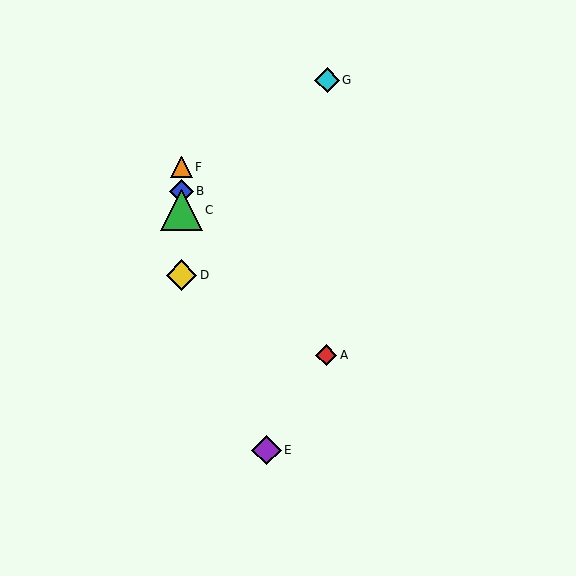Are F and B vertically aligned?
Yes, both are at x≈181.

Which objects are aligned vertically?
Objects B, C, D, F are aligned vertically.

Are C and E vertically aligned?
No, C is at x≈181 and E is at x≈266.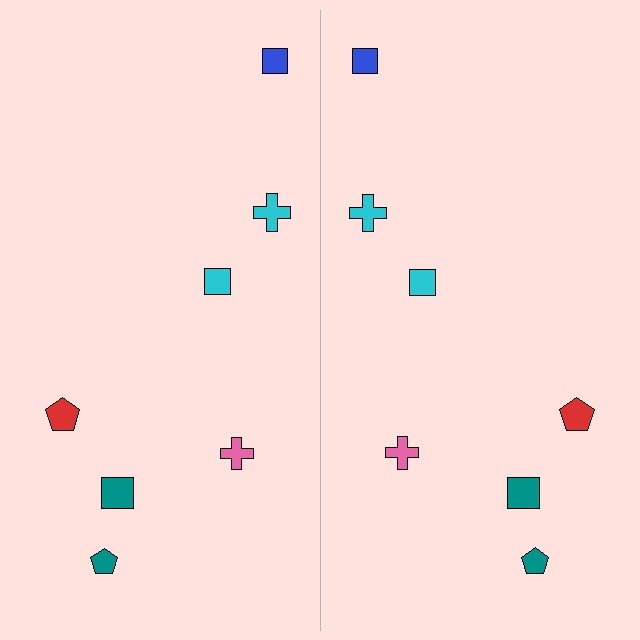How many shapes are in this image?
There are 14 shapes in this image.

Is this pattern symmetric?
Yes, this pattern has bilateral (reflection) symmetry.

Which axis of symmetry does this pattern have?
The pattern has a vertical axis of symmetry running through the center of the image.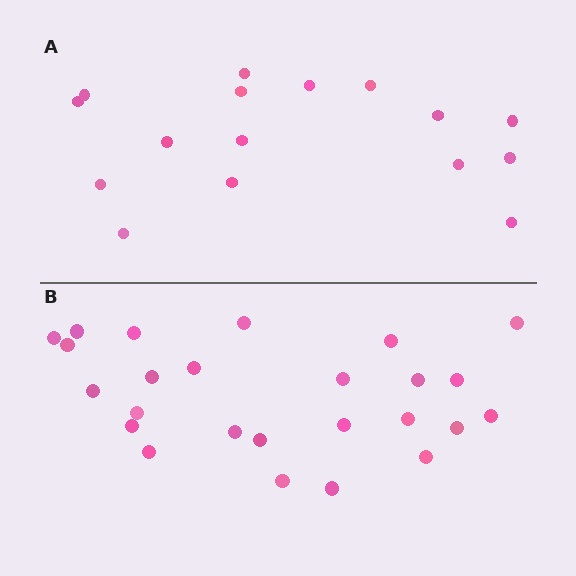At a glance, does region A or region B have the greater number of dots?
Region B (the bottom region) has more dots.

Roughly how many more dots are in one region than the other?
Region B has roughly 8 or so more dots than region A.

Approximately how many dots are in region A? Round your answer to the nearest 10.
About 20 dots. (The exact count is 16, which rounds to 20.)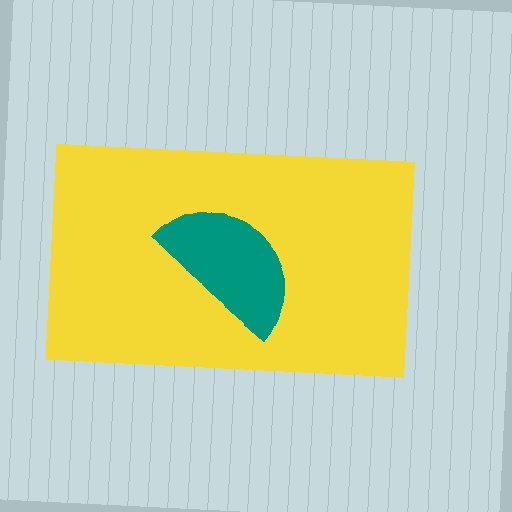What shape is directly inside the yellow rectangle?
The teal semicircle.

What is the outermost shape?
The yellow rectangle.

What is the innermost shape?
The teal semicircle.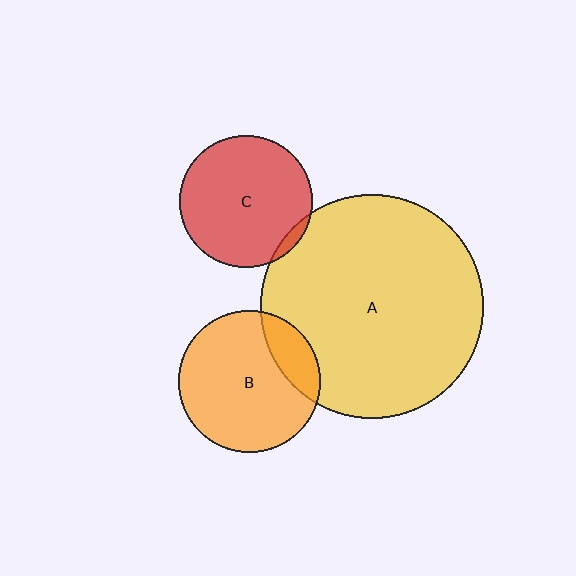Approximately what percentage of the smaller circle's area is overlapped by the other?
Approximately 20%.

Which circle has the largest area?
Circle A (yellow).